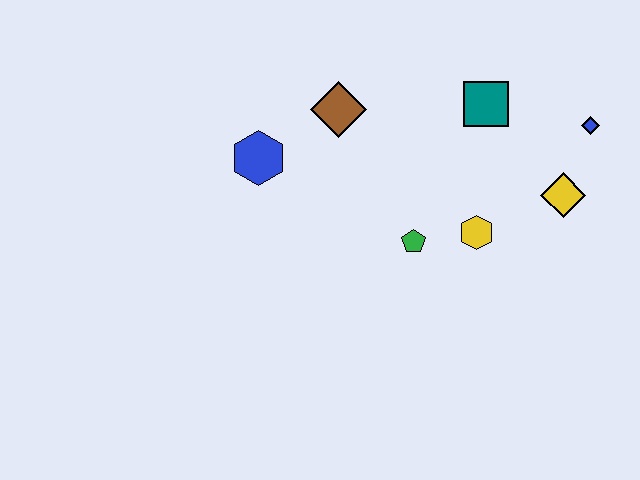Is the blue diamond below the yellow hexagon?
No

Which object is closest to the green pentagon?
The yellow hexagon is closest to the green pentagon.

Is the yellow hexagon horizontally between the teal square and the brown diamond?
Yes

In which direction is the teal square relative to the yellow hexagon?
The teal square is above the yellow hexagon.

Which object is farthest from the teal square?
The blue hexagon is farthest from the teal square.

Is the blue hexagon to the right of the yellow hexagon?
No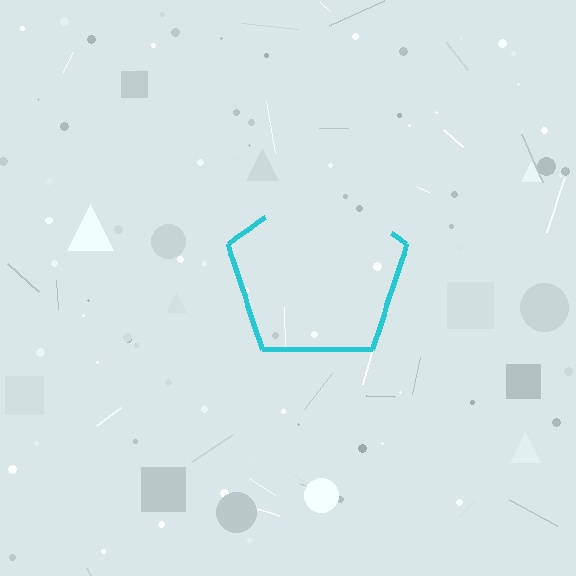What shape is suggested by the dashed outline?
The dashed outline suggests a pentagon.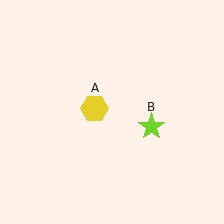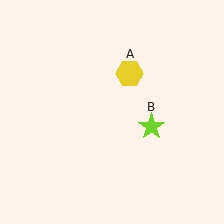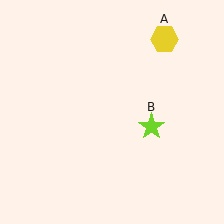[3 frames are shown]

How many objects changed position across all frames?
1 object changed position: yellow hexagon (object A).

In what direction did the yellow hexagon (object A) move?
The yellow hexagon (object A) moved up and to the right.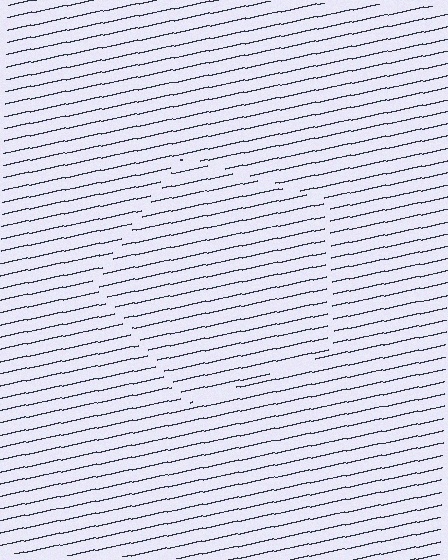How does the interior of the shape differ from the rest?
The interior of the shape contains the same grating, shifted by half a period — the contour is defined by the phase discontinuity where line-ends from the inner and outer gratings abut.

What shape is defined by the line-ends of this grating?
An illusory pentagon. The interior of the shape contains the same grating, shifted by half a period — the contour is defined by the phase discontinuity where line-ends from the inner and outer gratings abut.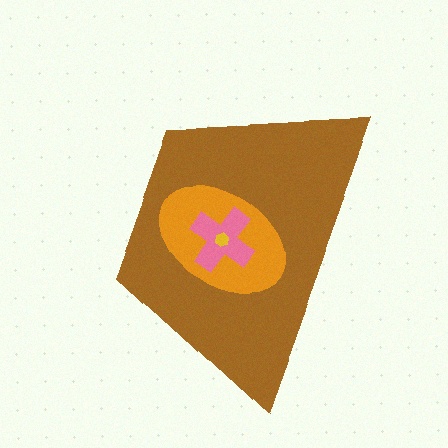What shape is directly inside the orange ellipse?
The pink cross.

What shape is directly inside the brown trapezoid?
The orange ellipse.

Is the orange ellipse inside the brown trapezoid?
Yes.